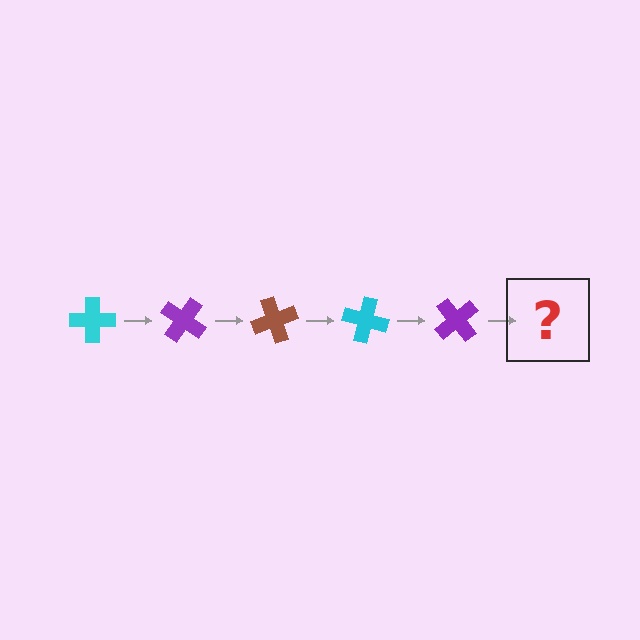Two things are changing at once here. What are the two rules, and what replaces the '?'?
The two rules are that it rotates 35 degrees each step and the color cycles through cyan, purple, and brown. The '?' should be a brown cross, rotated 175 degrees from the start.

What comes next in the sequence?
The next element should be a brown cross, rotated 175 degrees from the start.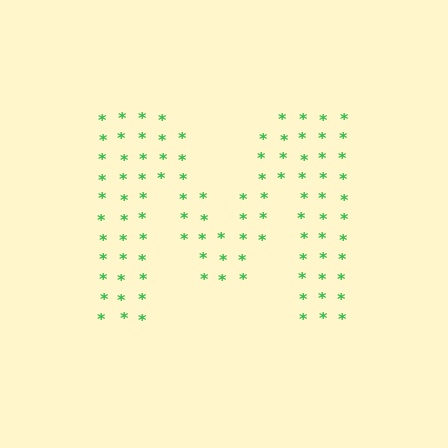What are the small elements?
The small elements are asterisks.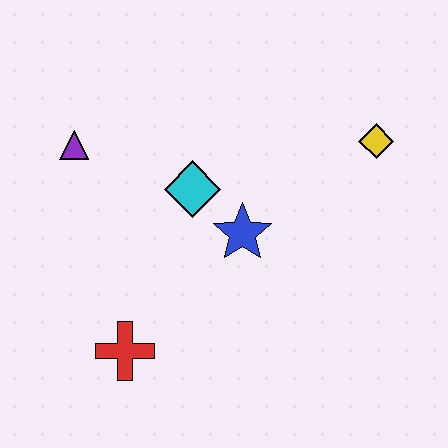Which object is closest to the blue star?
The cyan diamond is closest to the blue star.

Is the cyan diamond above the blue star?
Yes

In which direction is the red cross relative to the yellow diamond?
The red cross is to the left of the yellow diamond.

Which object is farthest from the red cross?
The yellow diamond is farthest from the red cross.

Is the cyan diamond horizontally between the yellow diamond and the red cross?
Yes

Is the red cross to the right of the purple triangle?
Yes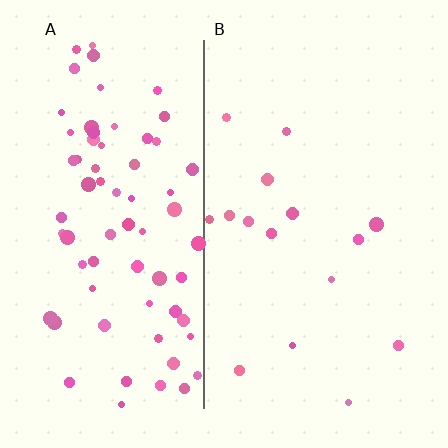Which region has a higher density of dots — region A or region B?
A (the left).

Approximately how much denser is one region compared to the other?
Approximately 4.6× — region A over region B.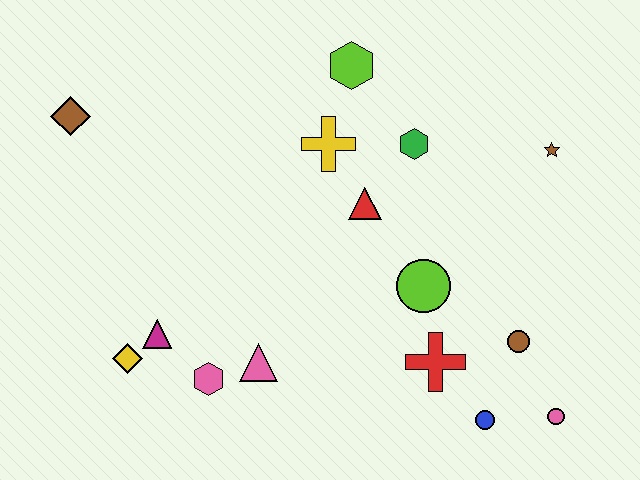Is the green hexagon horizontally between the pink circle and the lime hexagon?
Yes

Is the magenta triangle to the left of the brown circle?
Yes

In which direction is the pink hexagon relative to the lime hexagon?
The pink hexagon is below the lime hexagon.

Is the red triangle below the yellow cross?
Yes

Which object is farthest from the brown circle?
The brown diamond is farthest from the brown circle.